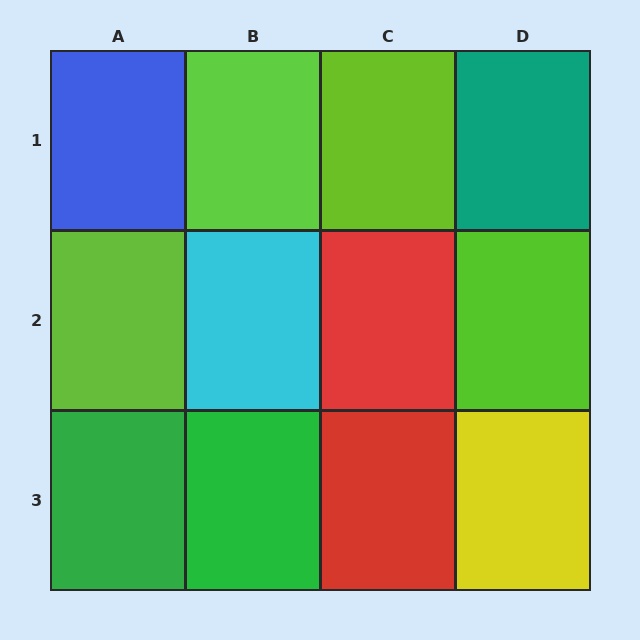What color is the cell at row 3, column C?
Red.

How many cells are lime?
4 cells are lime.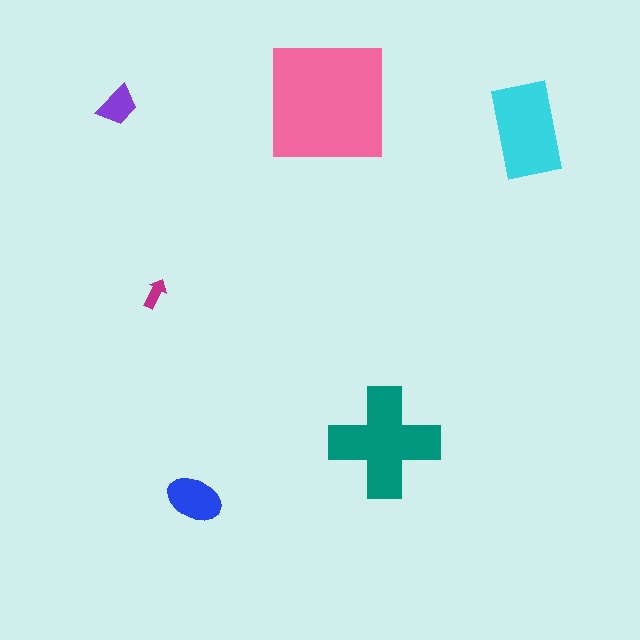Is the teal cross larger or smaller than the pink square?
Smaller.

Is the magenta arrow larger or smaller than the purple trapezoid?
Smaller.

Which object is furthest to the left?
The purple trapezoid is leftmost.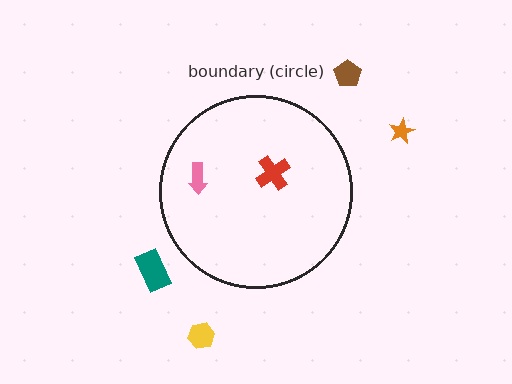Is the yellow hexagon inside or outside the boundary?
Outside.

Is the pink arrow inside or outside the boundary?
Inside.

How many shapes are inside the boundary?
2 inside, 4 outside.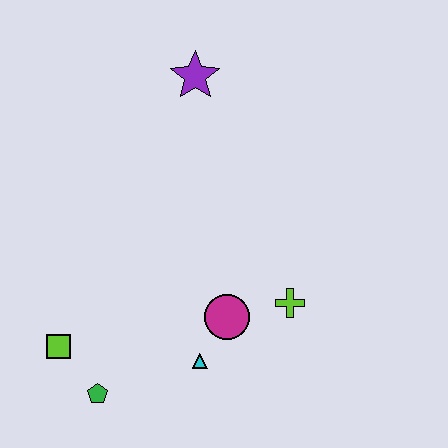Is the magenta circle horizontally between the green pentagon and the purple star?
No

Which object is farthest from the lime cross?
The purple star is farthest from the lime cross.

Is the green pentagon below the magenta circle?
Yes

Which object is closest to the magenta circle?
The cyan triangle is closest to the magenta circle.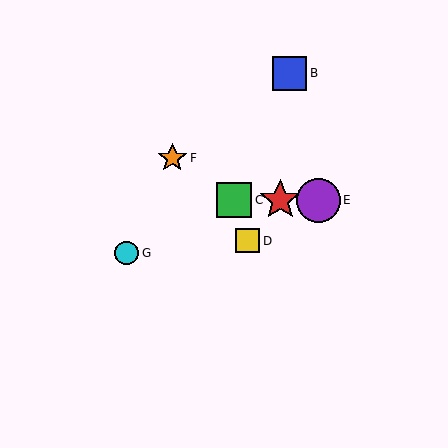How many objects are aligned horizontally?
3 objects (A, C, E) are aligned horizontally.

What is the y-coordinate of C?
Object C is at y≈200.